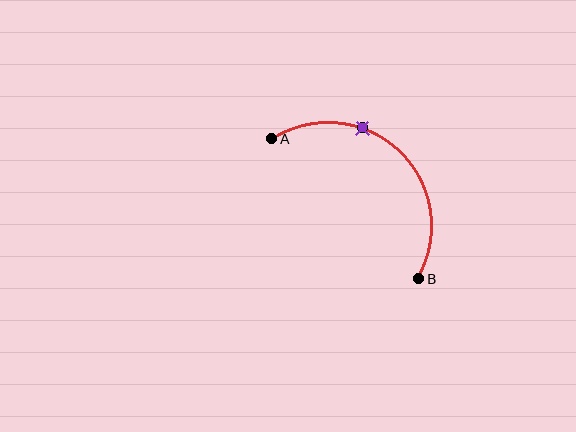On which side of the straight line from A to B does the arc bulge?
The arc bulges above and to the right of the straight line connecting A and B.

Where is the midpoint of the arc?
The arc midpoint is the point on the curve farthest from the straight line joining A and B. It sits above and to the right of that line.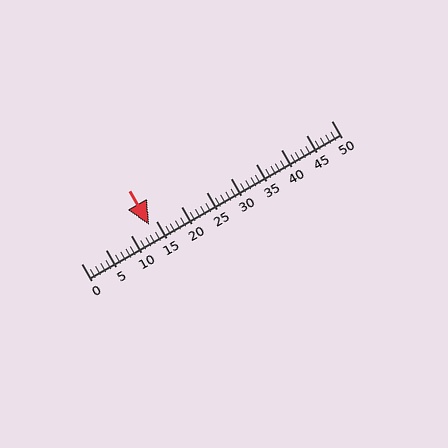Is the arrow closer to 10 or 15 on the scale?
The arrow is closer to 15.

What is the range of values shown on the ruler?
The ruler shows values from 0 to 50.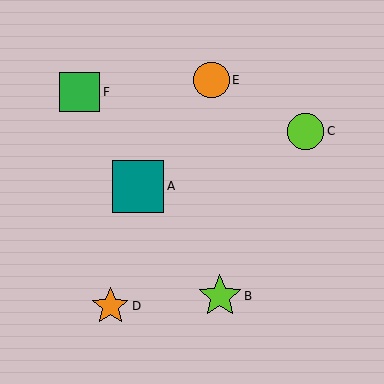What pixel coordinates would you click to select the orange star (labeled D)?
Click at (110, 306) to select the orange star D.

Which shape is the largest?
The teal square (labeled A) is the largest.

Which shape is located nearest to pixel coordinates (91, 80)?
The green square (labeled F) at (80, 92) is nearest to that location.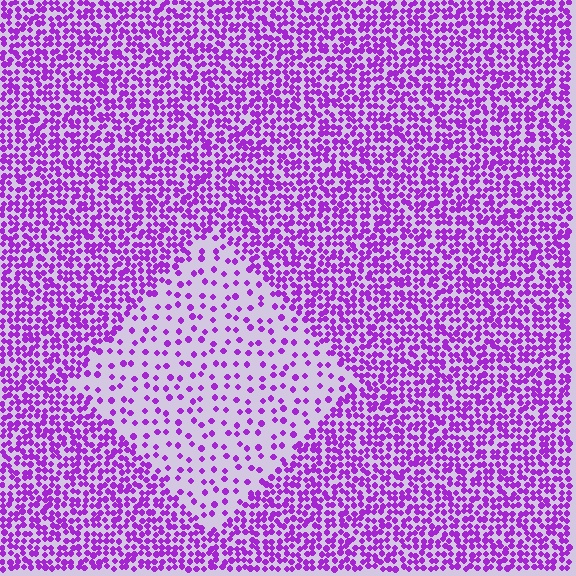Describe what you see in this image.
The image contains small purple elements arranged at two different densities. A diamond-shaped region is visible where the elements are less densely packed than the surrounding area.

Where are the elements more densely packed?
The elements are more densely packed outside the diamond boundary.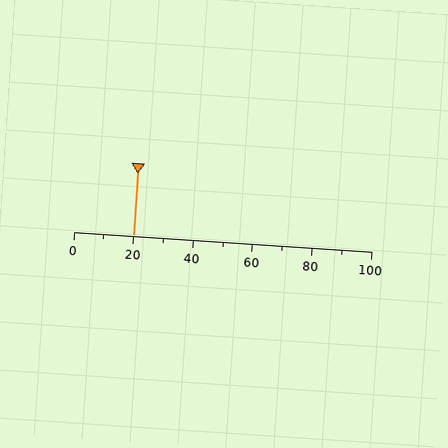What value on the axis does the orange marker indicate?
The marker indicates approximately 20.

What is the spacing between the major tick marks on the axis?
The major ticks are spaced 20 apart.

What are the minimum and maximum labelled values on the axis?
The axis runs from 0 to 100.